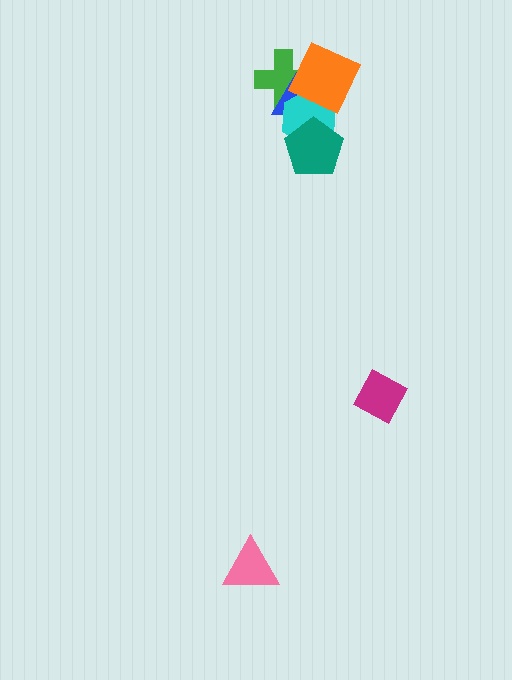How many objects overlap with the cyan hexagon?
4 objects overlap with the cyan hexagon.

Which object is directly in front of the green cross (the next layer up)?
The blue triangle is directly in front of the green cross.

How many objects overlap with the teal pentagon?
2 objects overlap with the teal pentagon.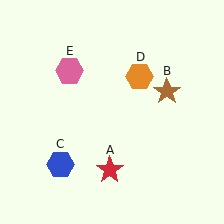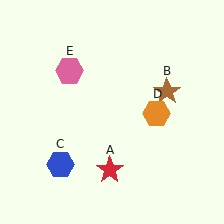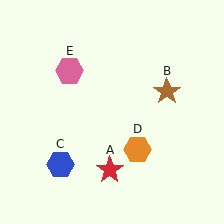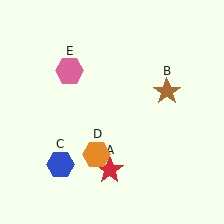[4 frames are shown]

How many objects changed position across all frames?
1 object changed position: orange hexagon (object D).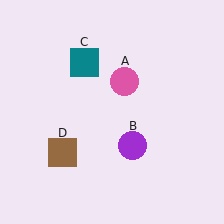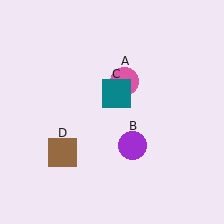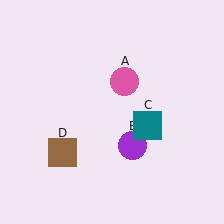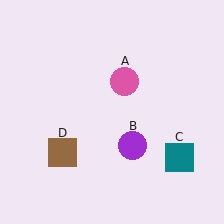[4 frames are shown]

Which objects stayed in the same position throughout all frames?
Pink circle (object A) and purple circle (object B) and brown square (object D) remained stationary.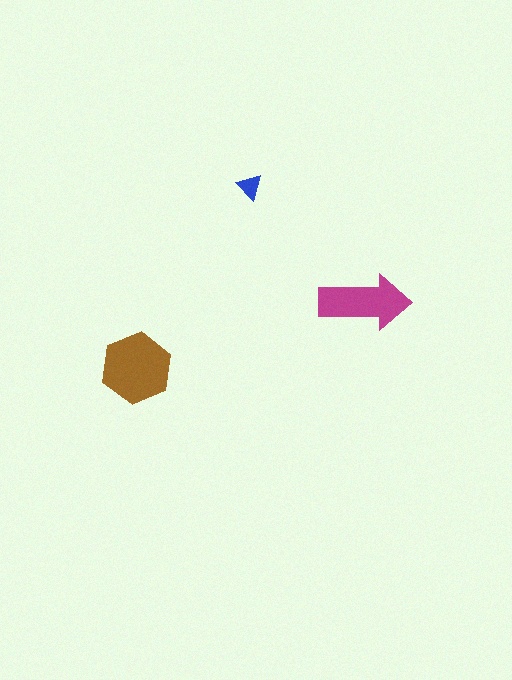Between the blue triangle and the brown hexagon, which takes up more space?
The brown hexagon.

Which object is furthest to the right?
The magenta arrow is rightmost.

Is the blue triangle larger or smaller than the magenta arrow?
Smaller.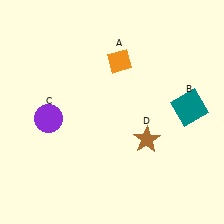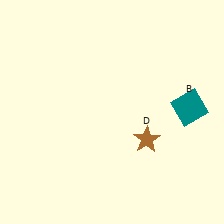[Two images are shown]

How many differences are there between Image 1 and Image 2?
There are 2 differences between the two images.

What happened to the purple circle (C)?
The purple circle (C) was removed in Image 2. It was in the bottom-left area of Image 1.